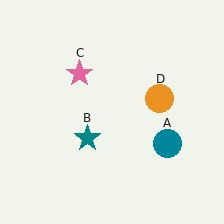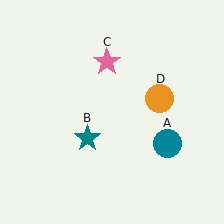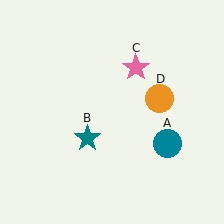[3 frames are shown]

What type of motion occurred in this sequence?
The pink star (object C) rotated clockwise around the center of the scene.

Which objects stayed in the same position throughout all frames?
Teal circle (object A) and teal star (object B) and orange circle (object D) remained stationary.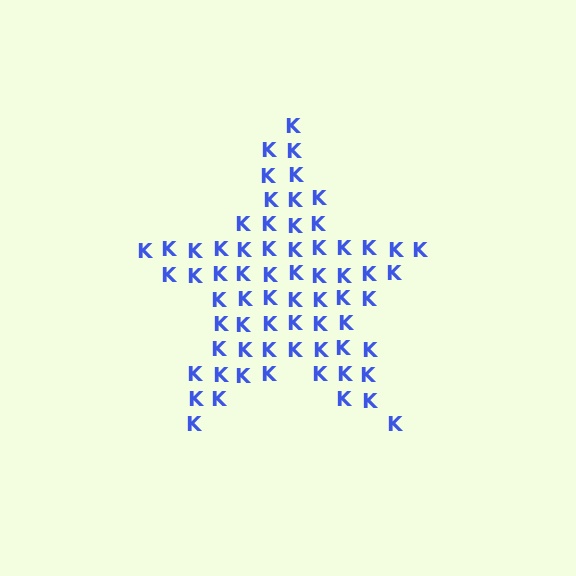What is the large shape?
The large shape is a star.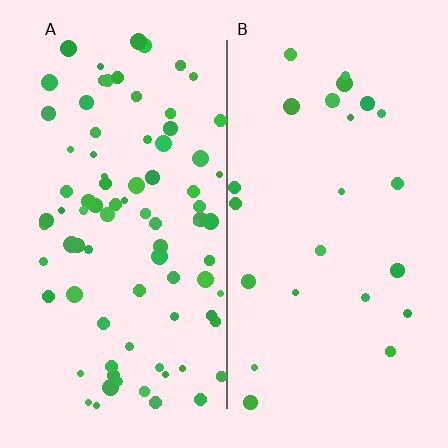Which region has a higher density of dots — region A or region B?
A (the left).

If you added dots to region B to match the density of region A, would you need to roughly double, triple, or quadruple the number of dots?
Approximately quadruple.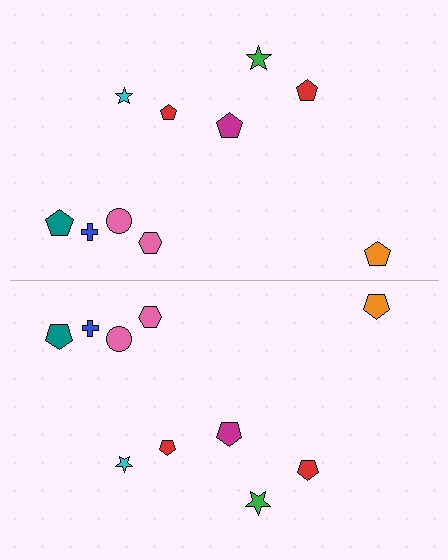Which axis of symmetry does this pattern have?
The pattern has a horizontal axis of symmetry running through the center of the image.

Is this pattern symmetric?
Yes, this pattern has bilateral (reflection) symmetry.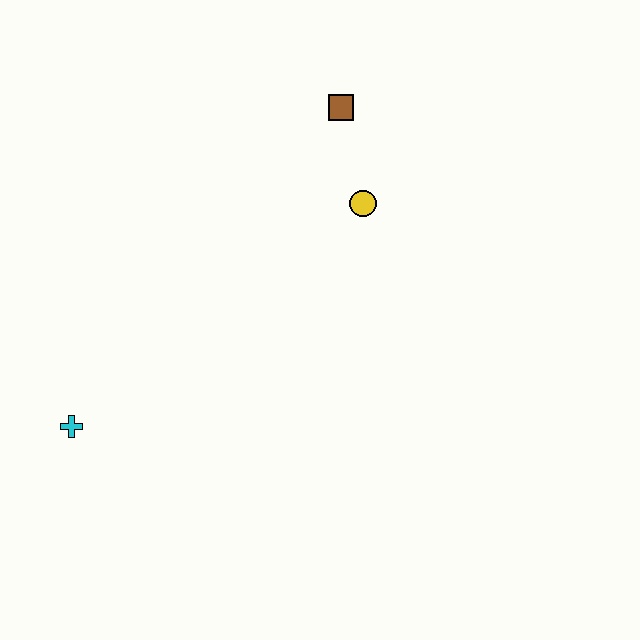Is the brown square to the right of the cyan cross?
Yes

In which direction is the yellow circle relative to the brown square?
The yellow circle is below the brown square.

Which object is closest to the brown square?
The yellow circle is closest to the brown square.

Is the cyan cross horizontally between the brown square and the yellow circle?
No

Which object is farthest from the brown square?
The cyan cross is farthest from the brown square.